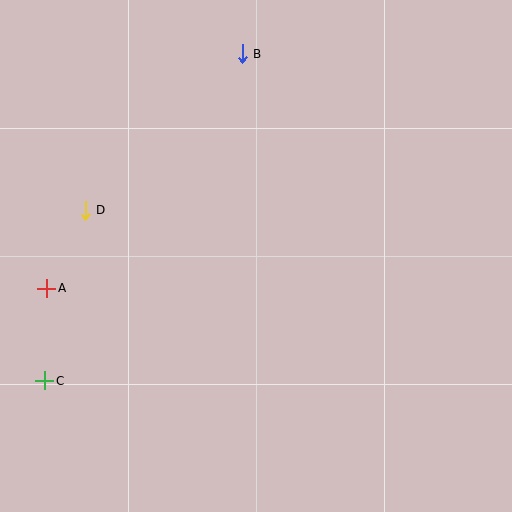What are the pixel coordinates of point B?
Point B is at (242, 54).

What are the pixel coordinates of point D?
Point D is at (85, 210).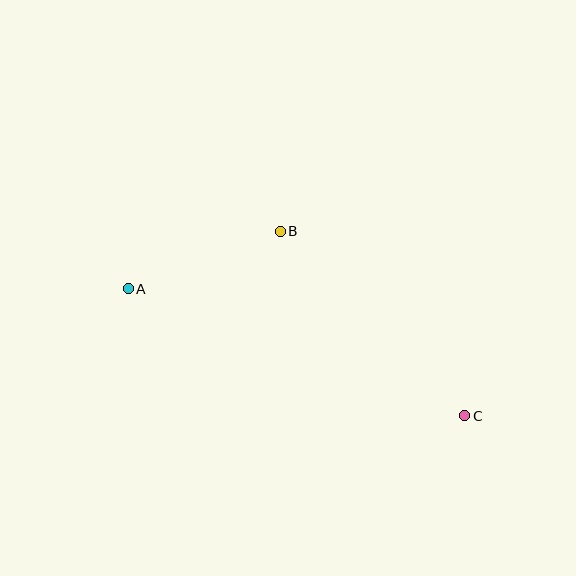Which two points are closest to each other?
Points A and B are closest to each other.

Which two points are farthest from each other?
Points A and C are farthest from each other.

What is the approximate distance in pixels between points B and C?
The distance between B and C is approximately 261 pixels.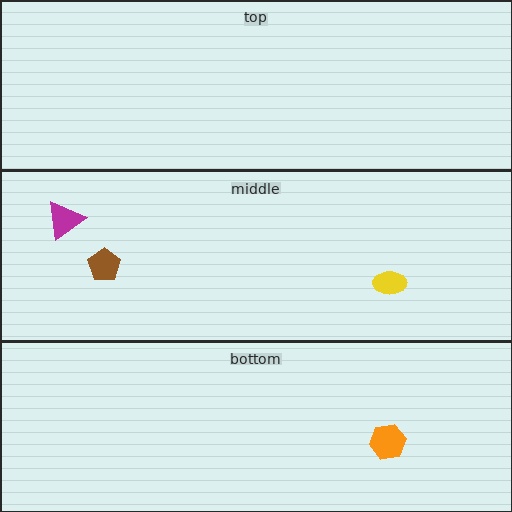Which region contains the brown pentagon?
The middle region.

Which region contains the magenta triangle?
The middle region.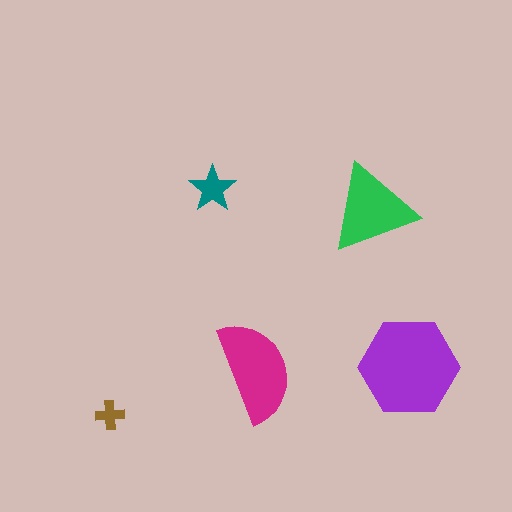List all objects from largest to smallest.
The purple hexagon, the magenta semicircle, the green triangle, the teal star, the brown cross.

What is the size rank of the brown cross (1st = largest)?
5th.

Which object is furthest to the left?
The brown cross is leftmost.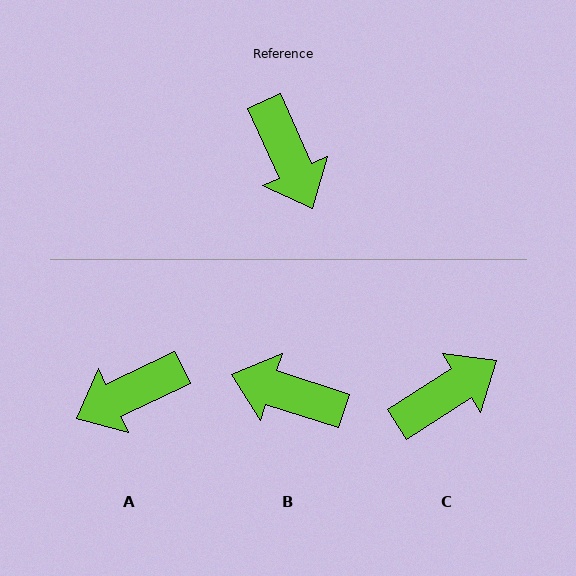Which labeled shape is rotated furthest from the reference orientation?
B, about 132 degrees away.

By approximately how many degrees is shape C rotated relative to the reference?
Approximately 99 degrees counter-clockwise.